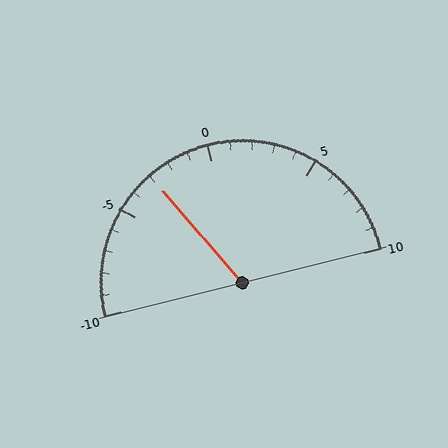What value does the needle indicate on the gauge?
The needle indicates approximately -3.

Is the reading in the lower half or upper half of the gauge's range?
The reading is in the lower half of the range (-10 to 10).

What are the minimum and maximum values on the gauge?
The gauge ranges from -10 to 10.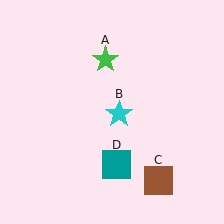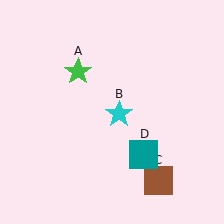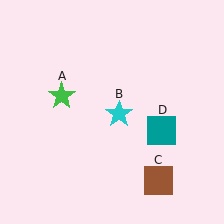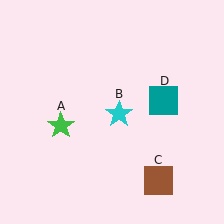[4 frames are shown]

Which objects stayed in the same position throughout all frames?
Cyan star (object B) and brown square (object C) remained stationary.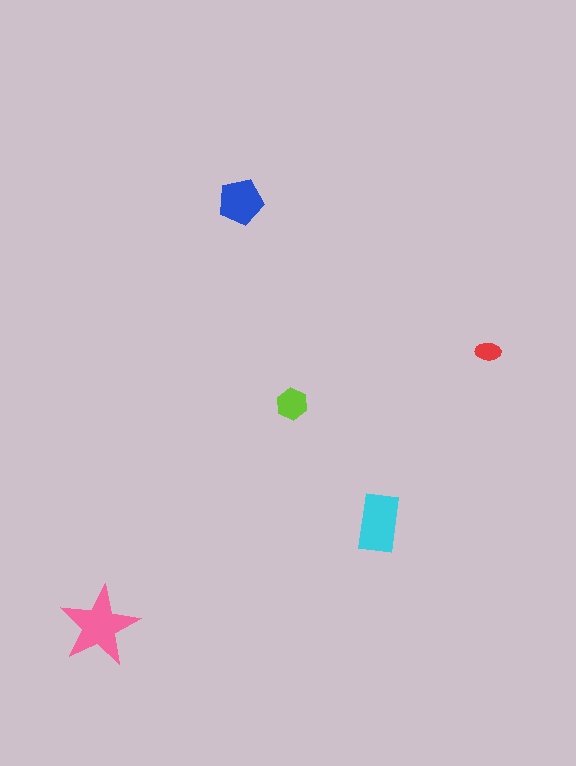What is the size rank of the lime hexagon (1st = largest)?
4th.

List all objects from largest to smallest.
The pink star, the cyan rectangle, the blue pentagon, the lime hexagon, the red ellipse.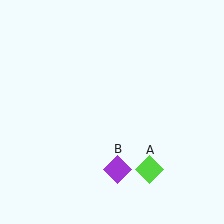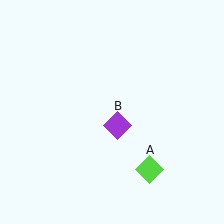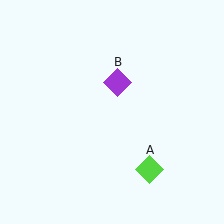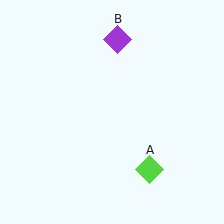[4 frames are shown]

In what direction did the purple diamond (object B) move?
The purple diamond (object B) moved up.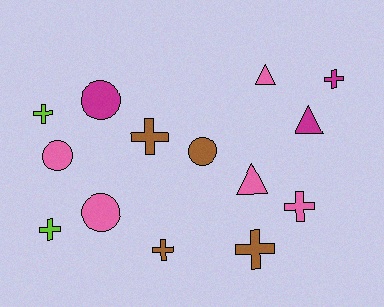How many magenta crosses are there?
There is 1 magenta cross.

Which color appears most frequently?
Pink, with 5 objects.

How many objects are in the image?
There are 14 objects.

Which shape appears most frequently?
Cross, with 7 objects.